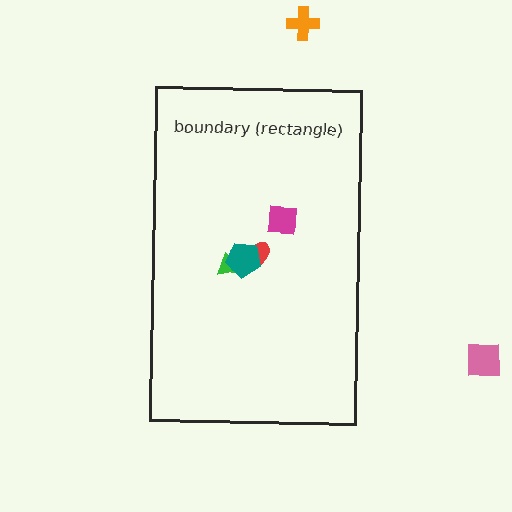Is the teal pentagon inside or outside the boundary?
Inside.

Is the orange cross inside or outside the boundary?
Outside.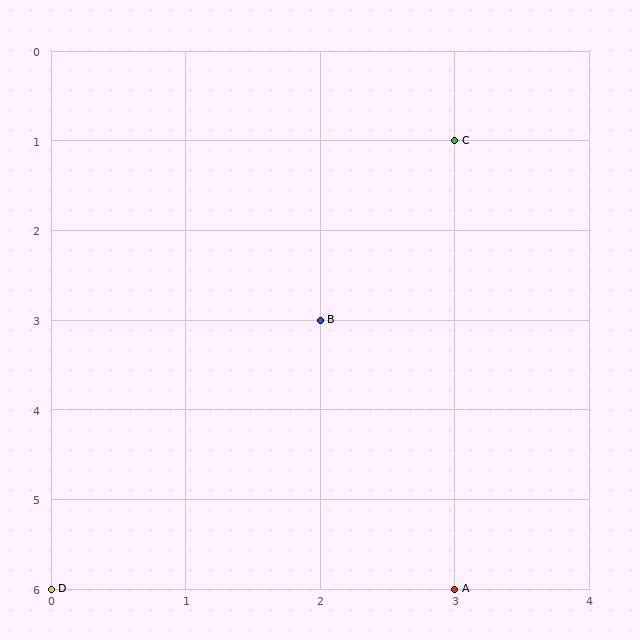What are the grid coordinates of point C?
Point C is at grid coordinates (3, 1).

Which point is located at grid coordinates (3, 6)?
Point A is at (3, 6).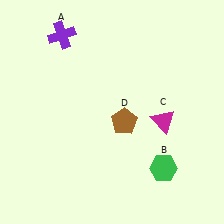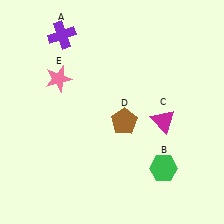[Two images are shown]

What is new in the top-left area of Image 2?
A pink star (E) was added in the top-left area of Image 2.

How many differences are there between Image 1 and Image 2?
There is 1 difference between the two images.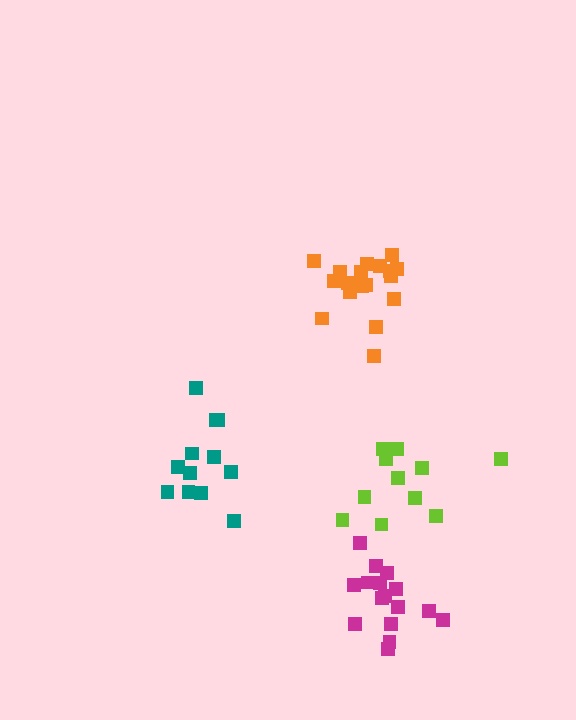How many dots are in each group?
Group 1: 12 dots, Group 2: 16 dots, Group 3: 12 dots, Group 4: 18 dots (58 total).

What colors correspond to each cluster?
The clusters are colored: teal, magenta, lime, orange.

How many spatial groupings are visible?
There are 4 spatial groupings.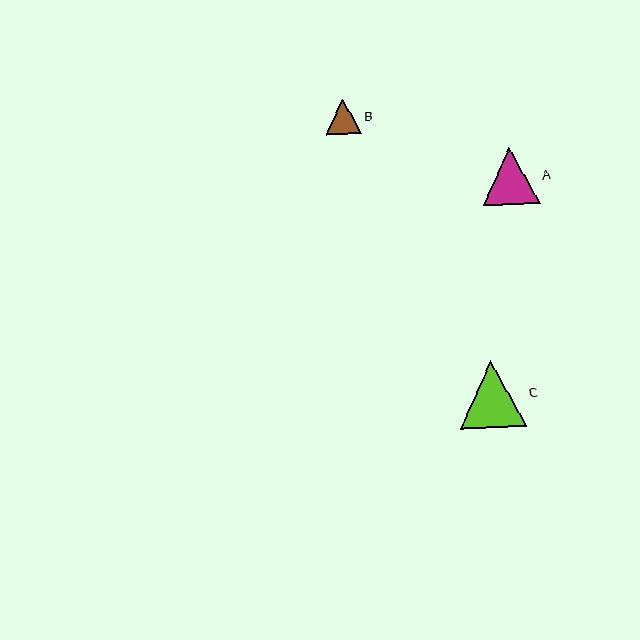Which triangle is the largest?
Triangle C is the largest with a size of approximately 66 pixels.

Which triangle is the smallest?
Triangle B is the smallest with a size of approximately 36 pixels.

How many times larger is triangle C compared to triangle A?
Triangle C is approximately 1.2 times the size of triangle A.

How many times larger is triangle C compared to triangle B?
Triangle C is approximately 1.9 times the size of triangle B.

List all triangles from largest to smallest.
From largest to smallest: C, A, B.